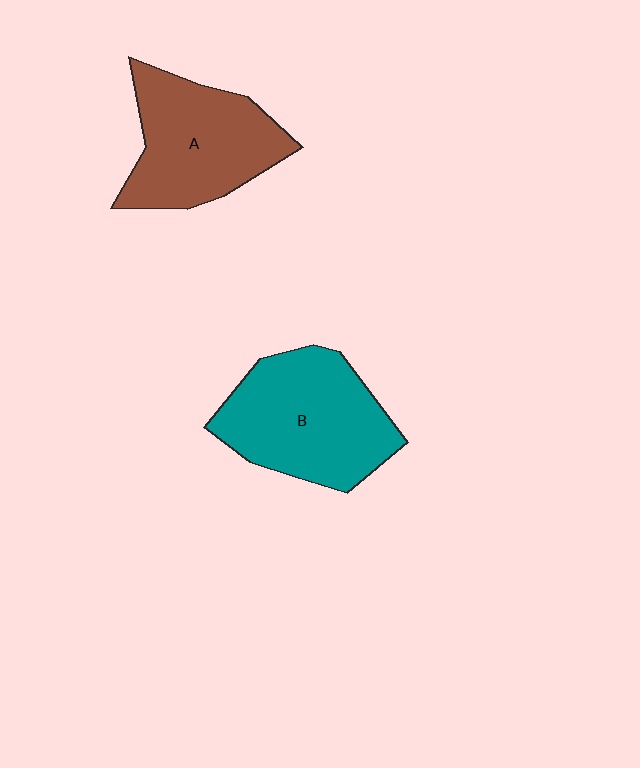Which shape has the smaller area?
Shape A (brown).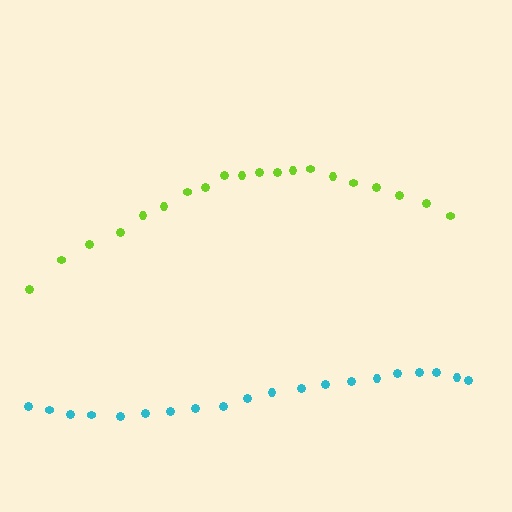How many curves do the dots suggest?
There are 2 distinct paths.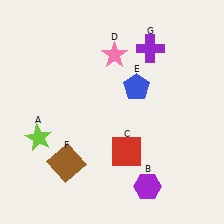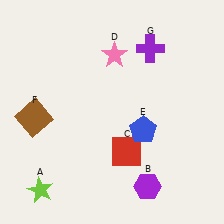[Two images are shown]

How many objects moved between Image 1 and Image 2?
3 objects moved between the two images.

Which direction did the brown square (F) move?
The brown square (F) moved up.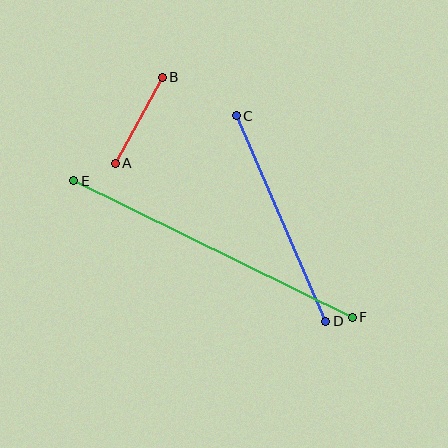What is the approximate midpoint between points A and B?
The midpoint is at approximately (139, 120) pixels.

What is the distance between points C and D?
The distance is approximately 224 pixels.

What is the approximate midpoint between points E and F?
The midpoint is at approximately (213, 249) pixels.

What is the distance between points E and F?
The distance is approximately 310 pixels.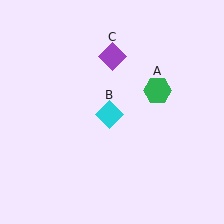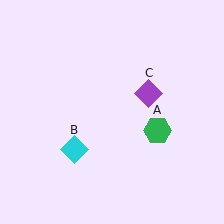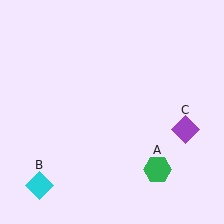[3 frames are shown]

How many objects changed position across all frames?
3 objects changed position: green hexagon (object A), cyan diamond (object B), purple diamond (object C).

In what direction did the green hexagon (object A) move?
The green hexagon (object A) moved down.